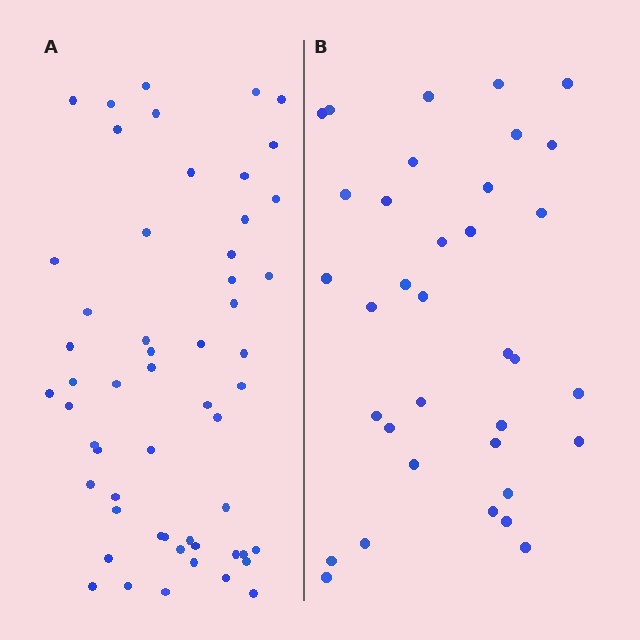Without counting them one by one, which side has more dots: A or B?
Region A (the left region) has more dots.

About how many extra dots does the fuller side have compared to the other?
Region A has approximately 20 more dots than region B.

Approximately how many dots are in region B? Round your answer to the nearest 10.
About 40 dots. (The exact count is 35, which rounds to 40.)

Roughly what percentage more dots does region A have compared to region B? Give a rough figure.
About 55% more.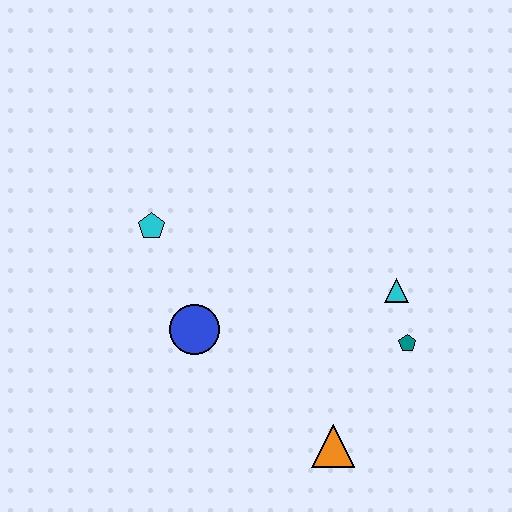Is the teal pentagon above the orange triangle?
Yes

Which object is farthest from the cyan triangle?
The cyan pentagon is farthest from the cyan triangle.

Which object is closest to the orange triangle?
The teal pentagon is closest to the orange triangle.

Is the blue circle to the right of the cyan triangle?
No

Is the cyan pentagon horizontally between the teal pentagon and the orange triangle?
No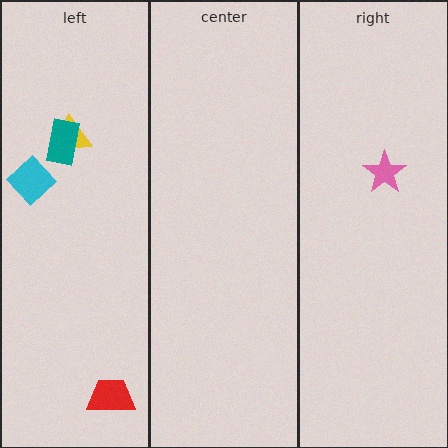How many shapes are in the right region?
1.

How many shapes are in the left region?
4.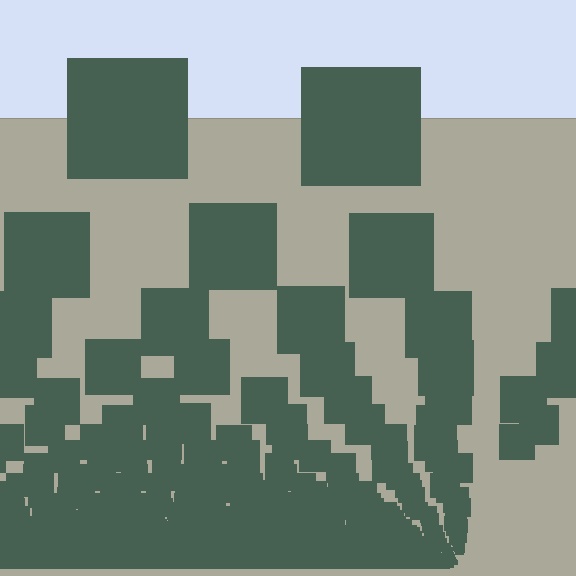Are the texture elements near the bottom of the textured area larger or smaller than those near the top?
Smaller. The gradient is inverted — elements near the bottom are smaller and denser.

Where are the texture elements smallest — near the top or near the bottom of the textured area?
Near the bottom.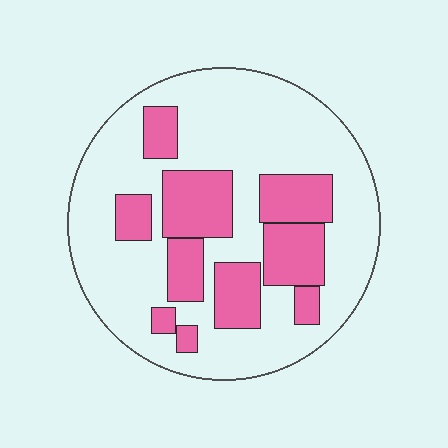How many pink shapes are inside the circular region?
10.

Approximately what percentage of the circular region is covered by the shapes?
Approximately 30%.